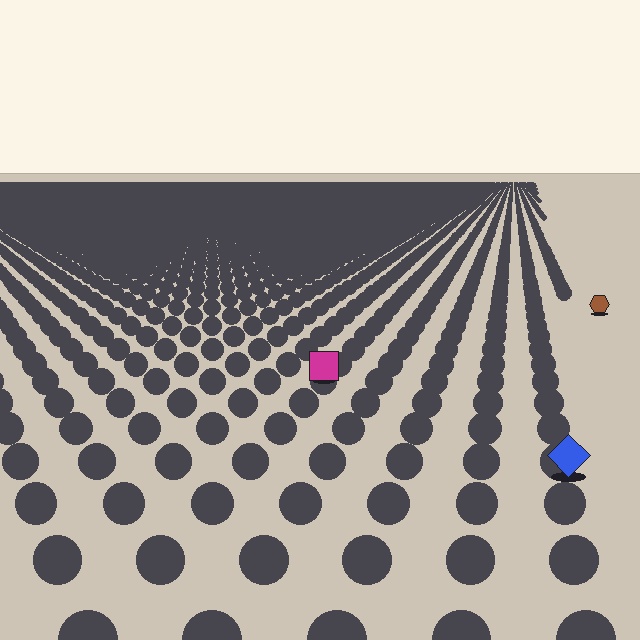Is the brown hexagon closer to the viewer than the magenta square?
No. The magenta square is closer — you can tell from the texture gradient: the ground texture is coarser near it.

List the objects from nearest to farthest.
From nearest to farthest: the blue diamond, the magenta square, the brown hexagon.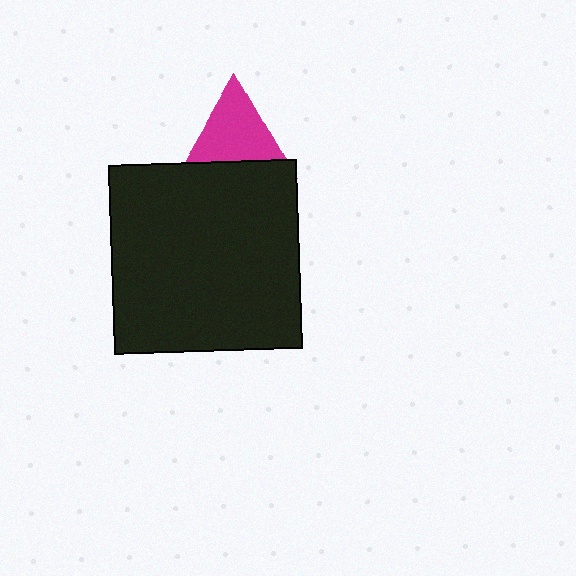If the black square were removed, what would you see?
You would see the complete magenta triangle.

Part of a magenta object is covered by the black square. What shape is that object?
It is a triangle.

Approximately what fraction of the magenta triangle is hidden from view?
Roughly 33% of the magenta triangle is hidden behind the black square.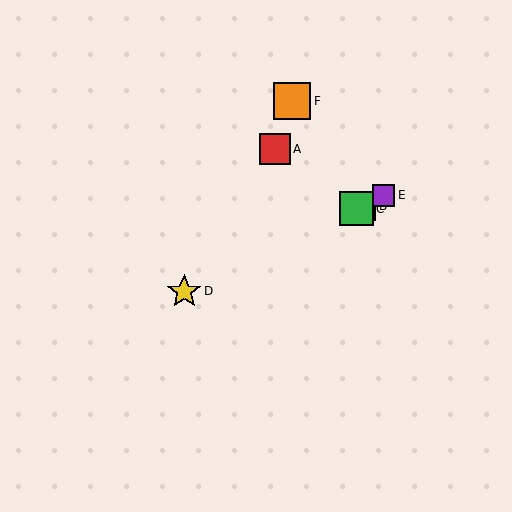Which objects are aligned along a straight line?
Objects B, C, D, E are aligned along a straight line.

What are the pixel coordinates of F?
Object F is at (292, 101).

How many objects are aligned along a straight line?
4 objects (B, C, D, E) are aligned along a straight line.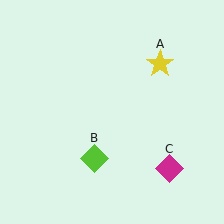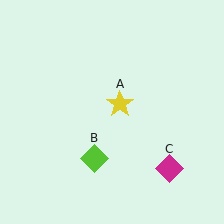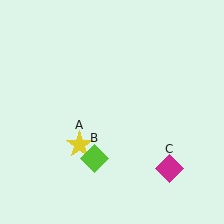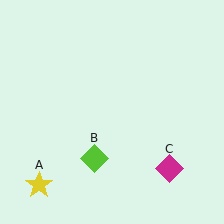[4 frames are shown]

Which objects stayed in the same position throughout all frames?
Lime diamond (object B) and magenta diamond (object C) remained stationary.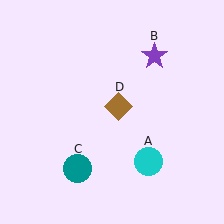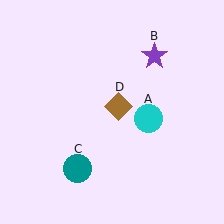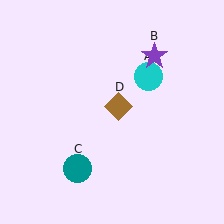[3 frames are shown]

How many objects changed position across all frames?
1 object changed position: cyan circle (object A).